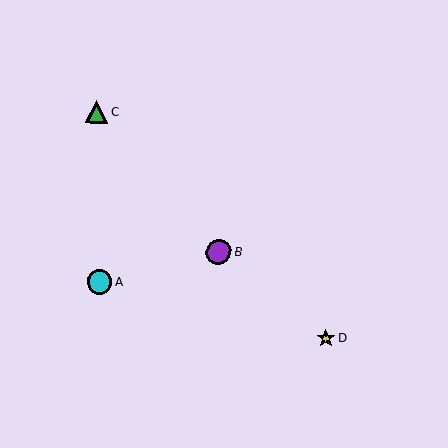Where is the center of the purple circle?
The center of the purple circle is at (219, 252).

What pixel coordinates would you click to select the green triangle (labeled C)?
Click at (96, 112) to select the green triangle C.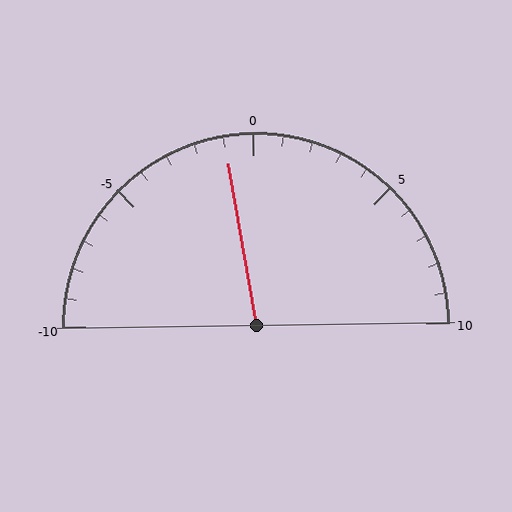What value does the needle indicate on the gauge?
The needle indicates approximately -1.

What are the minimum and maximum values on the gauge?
The gauge ranges from -10 to 10.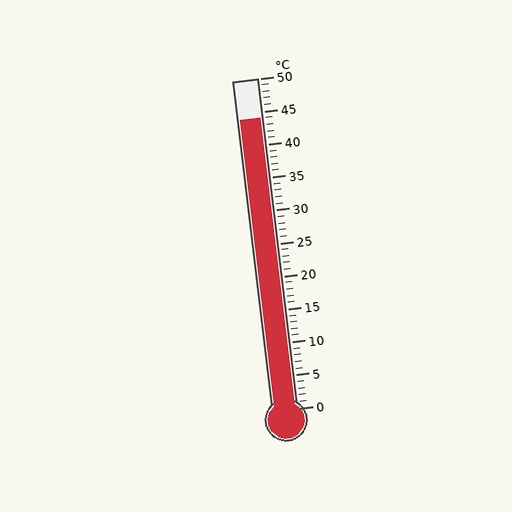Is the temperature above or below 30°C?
The temperature is above 30°C.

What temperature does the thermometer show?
The thermometer shows approximately 44°C.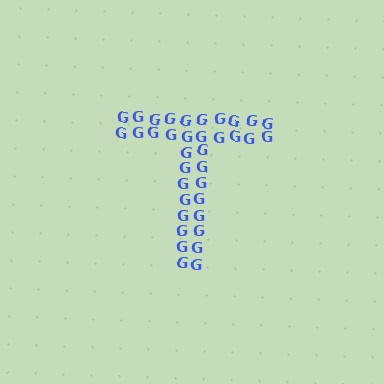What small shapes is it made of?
It is made of small letter G's.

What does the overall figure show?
The overall figure shows the letter T.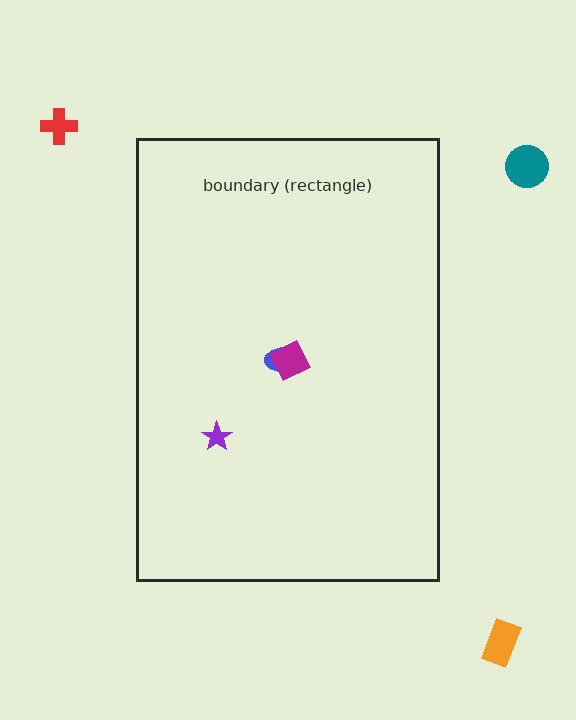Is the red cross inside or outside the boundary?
Outside.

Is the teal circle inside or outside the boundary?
Outside.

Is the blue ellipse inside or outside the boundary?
Inside.